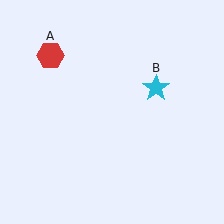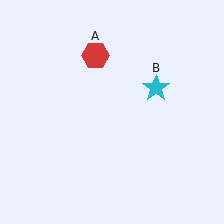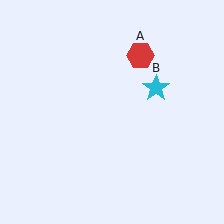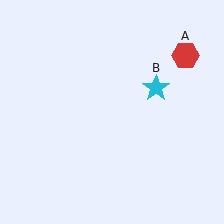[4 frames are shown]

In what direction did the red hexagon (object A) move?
The red hexagon (object A) moved right.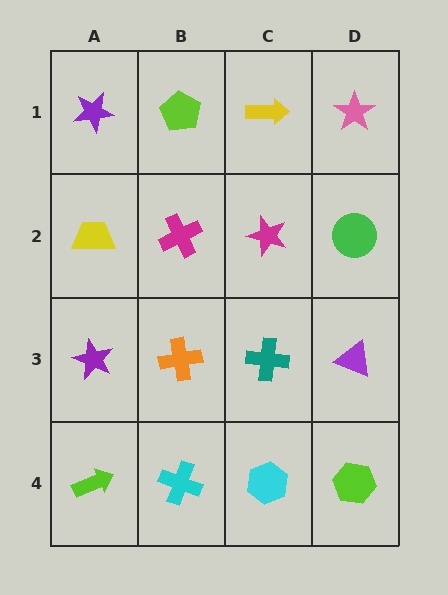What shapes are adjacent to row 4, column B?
An orange cross (row 3, column B), a lime arrow (row 4, column A), a cyan hexagon (row 4, column C).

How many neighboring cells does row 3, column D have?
3.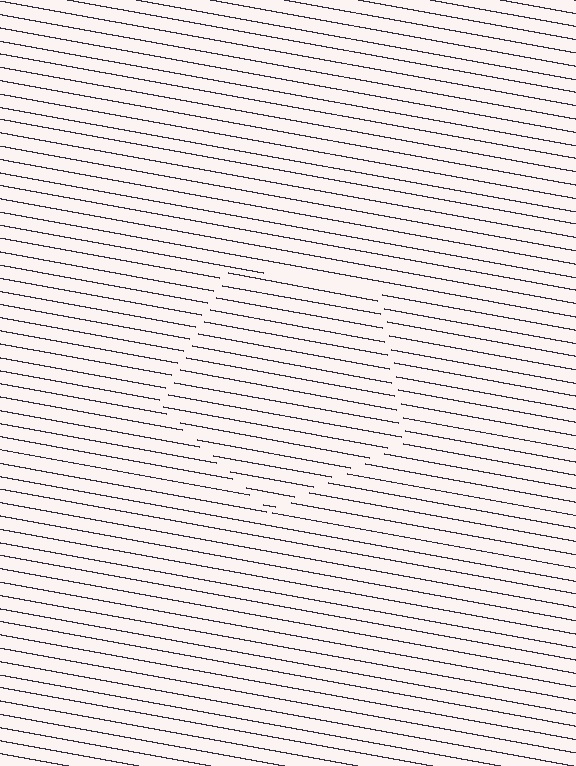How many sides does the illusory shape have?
5 sides — the line-ends trace a pentagon.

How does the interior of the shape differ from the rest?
The interior of the shape contains the same grating, shifted by half a period — the contour is defined by the phase discontinuity where line-ends from the inner and outer gratings abut.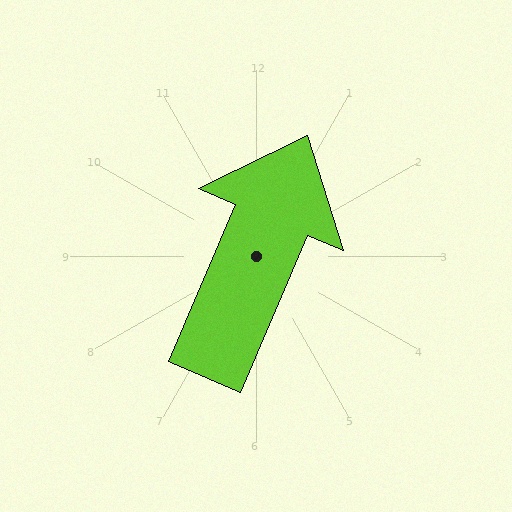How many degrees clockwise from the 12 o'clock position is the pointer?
Approximately 23 degrees.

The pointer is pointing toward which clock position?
Roughly 1 o'clock.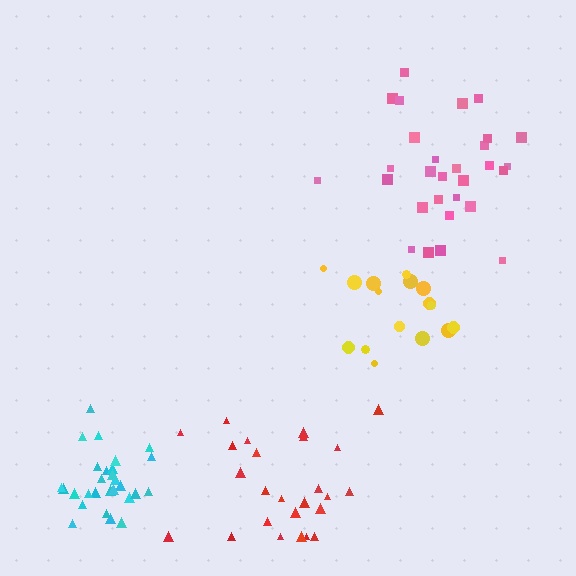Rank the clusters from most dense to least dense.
cyan, yellow, pink, red.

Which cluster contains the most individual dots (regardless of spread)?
Pink (29).